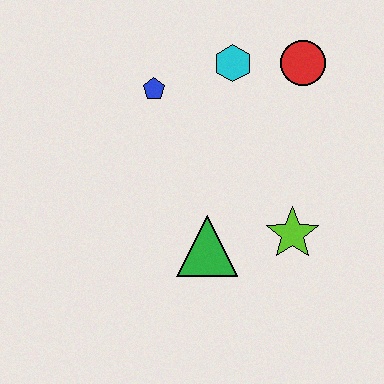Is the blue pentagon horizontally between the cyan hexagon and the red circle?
No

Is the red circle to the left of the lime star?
No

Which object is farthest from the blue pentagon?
The lime star is farthest from the blue pentagon.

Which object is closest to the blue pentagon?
The cyan hexagon is closest to the blue pentagon.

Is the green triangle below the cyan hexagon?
Yes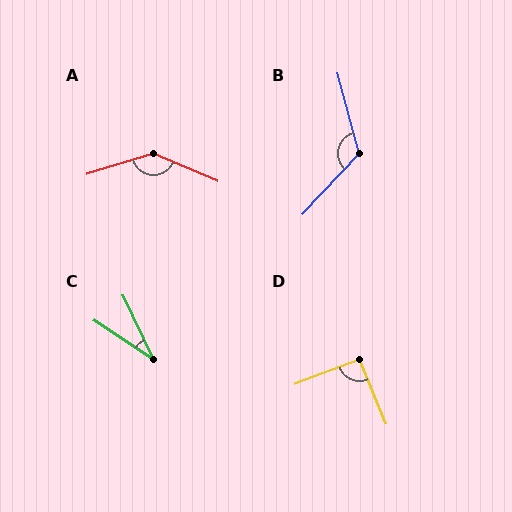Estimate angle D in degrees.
Approximately 92 degrees.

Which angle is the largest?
A, at approximately 140 degrees.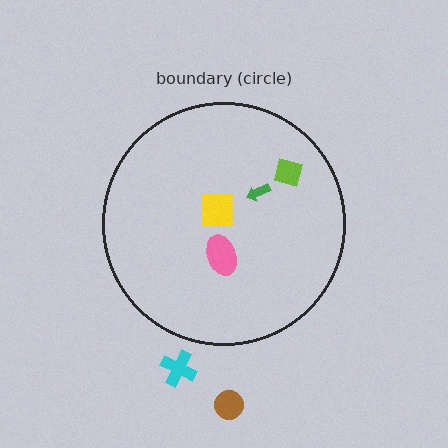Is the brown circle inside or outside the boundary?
Outside.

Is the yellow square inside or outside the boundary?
Inside.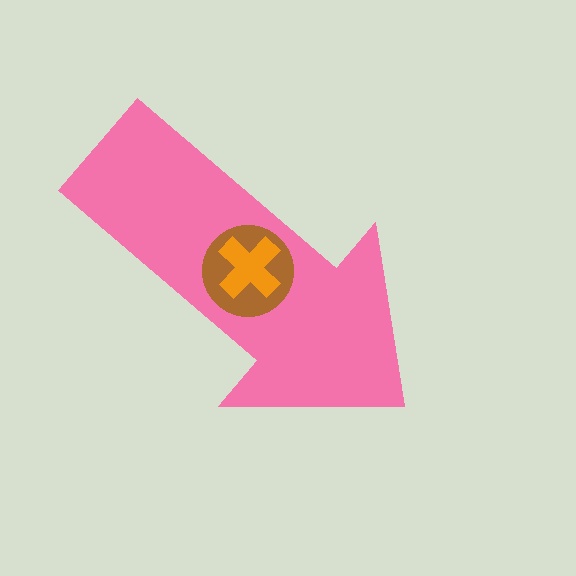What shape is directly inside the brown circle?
The orange cross.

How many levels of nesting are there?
3.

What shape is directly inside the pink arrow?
The brown circle.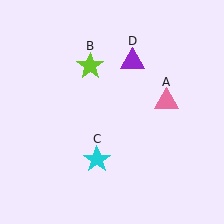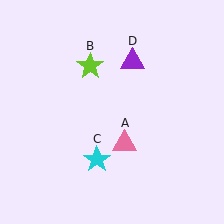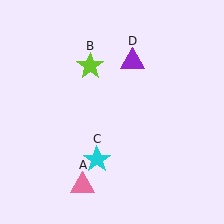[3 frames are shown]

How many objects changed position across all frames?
1 object changed position: pink triangle (object A).